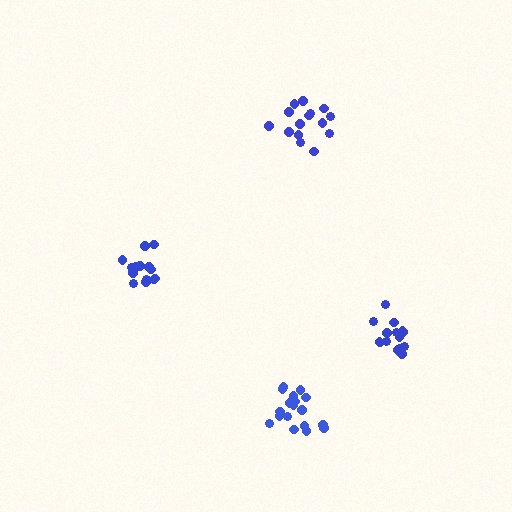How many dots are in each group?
Group 1: 15 dots, Group 2: 15 dots, Group 3: 16 dots, Group 4: 19 dots (65 total).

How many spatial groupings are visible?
There are 4 spatial groupings.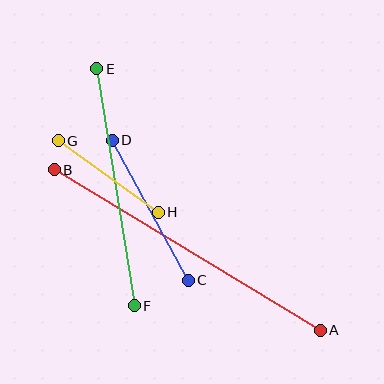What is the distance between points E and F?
The distance is approximately 240 pixels.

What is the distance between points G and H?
The distance is approximately 123 pixels.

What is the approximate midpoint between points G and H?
The midpoint is at approximately (108, 177) pixels.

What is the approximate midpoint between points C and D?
The midpoint is at approximately (150, 210) pixels.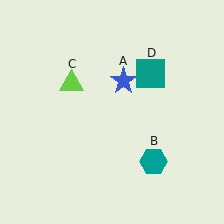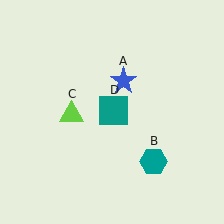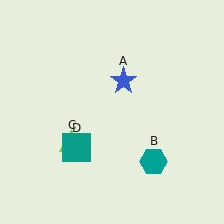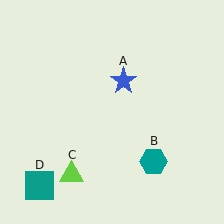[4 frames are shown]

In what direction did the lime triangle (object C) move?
The lime triangle (object C) moved down.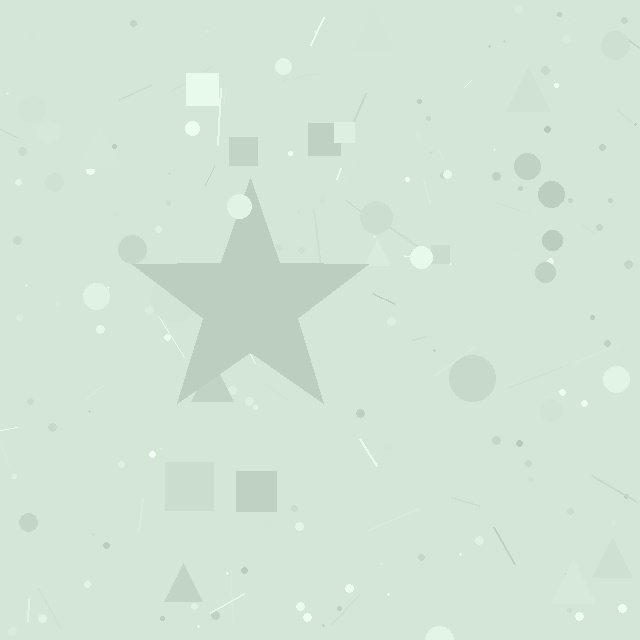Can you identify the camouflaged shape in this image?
The camouflaged shape is a star.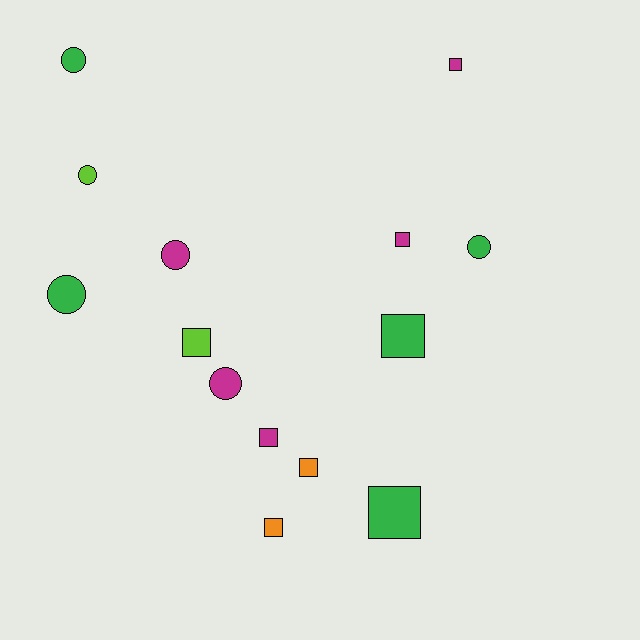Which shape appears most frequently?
Square, with 8 objects.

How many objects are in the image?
There are 14 objects.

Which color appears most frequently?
Green, with 5 objects.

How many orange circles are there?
There are no orange circles.